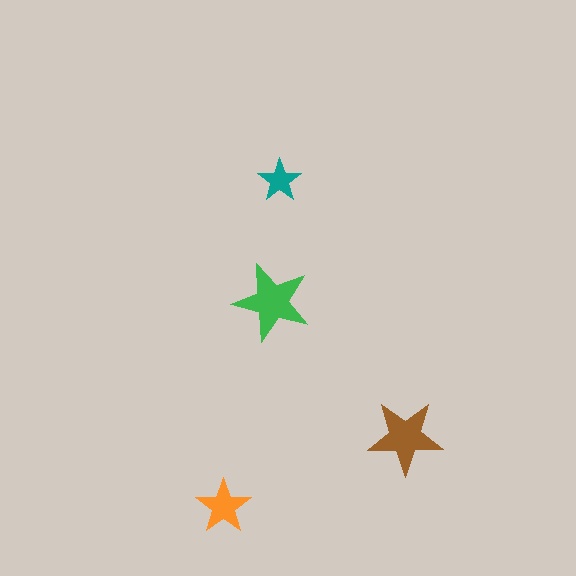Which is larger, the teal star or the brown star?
The brown one.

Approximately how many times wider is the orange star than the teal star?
About 1.5 times wider.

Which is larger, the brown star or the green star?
The green one.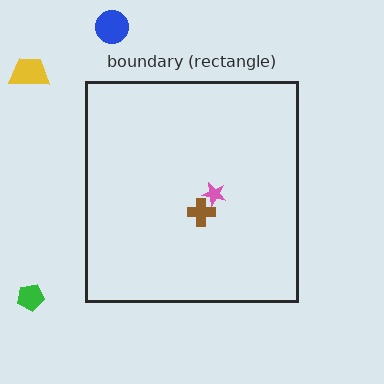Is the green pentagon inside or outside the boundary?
Outside.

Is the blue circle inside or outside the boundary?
Outside.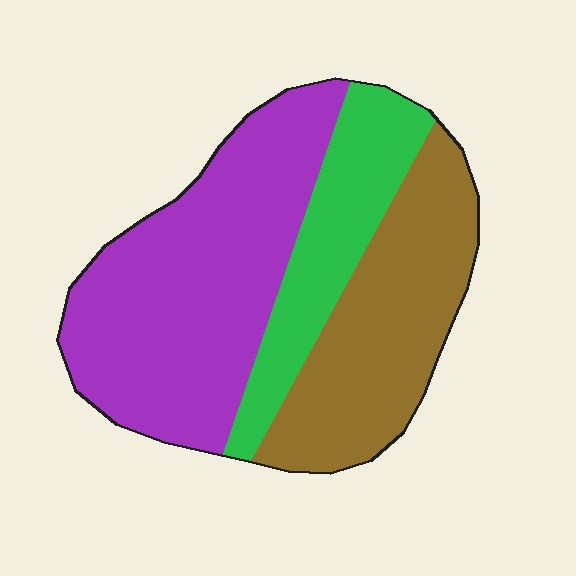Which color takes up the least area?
Green, at roughly 20%.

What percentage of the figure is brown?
Brown takes up between a sixth and a third of the figure.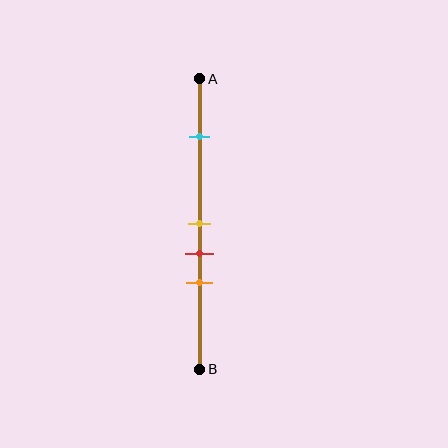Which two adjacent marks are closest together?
The yellow and red marks are the closest adjacent pair.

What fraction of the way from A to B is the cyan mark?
The cyan mark is approximately 20% (0.2) of the way from A to B.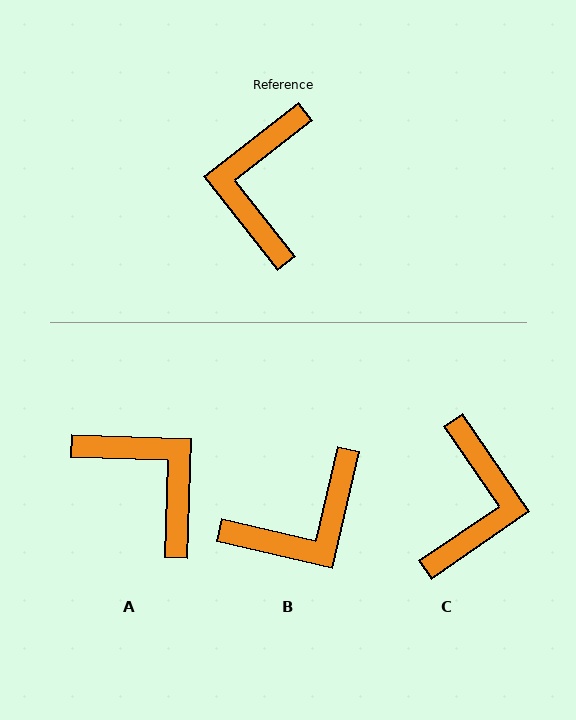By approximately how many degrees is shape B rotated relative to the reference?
Approximately 129 degrees counter-clockwise.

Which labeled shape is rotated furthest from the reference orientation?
C, about 176 degrees away.